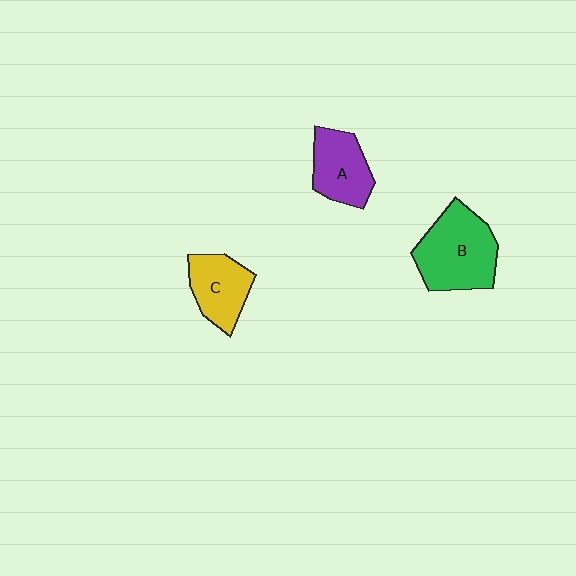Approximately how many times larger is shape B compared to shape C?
Approximately 1.5 times.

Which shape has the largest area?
Shape B (green).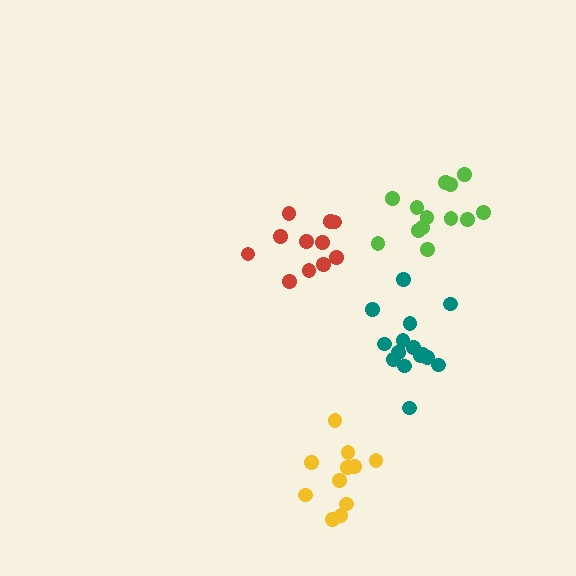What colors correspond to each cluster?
The clusters are colored: lime, teal, red, yellow.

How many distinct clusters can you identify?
There are 4 distinct clusters.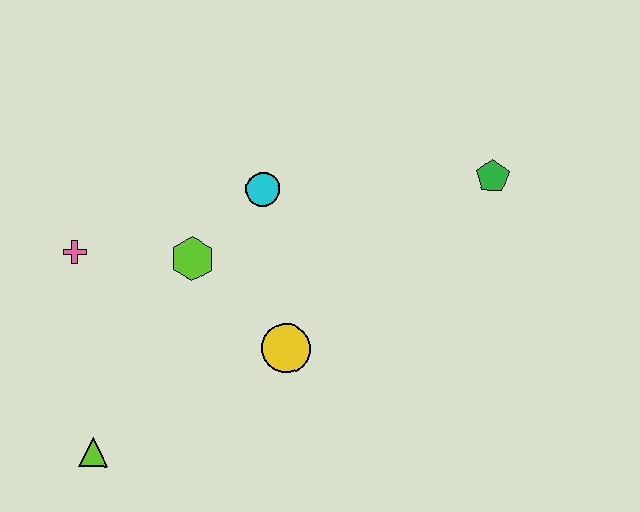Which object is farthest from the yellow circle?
The green pentagon is farthest from the yellow circle.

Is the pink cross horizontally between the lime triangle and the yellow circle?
No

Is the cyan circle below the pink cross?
No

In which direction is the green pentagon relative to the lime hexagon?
The green pentagon is to the right of the lime hexagon.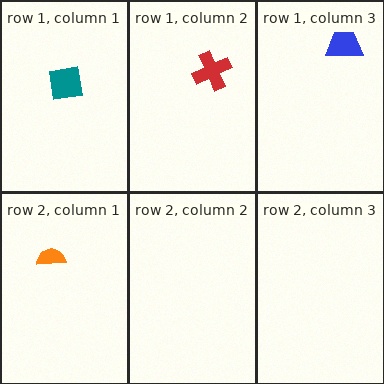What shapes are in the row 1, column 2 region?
The red cross.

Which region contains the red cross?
The row 1, column 2 region.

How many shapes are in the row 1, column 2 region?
1.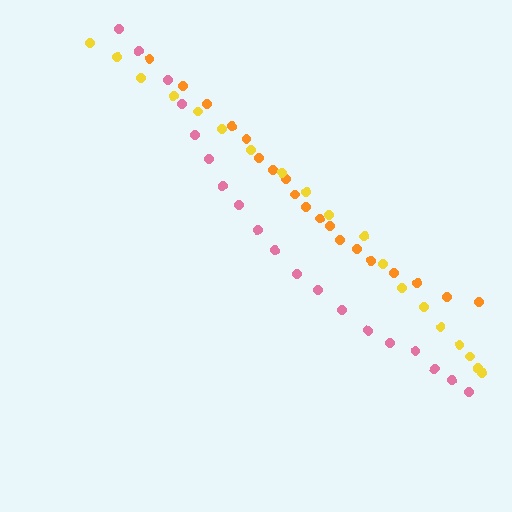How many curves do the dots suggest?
There are 3 distinct paths.